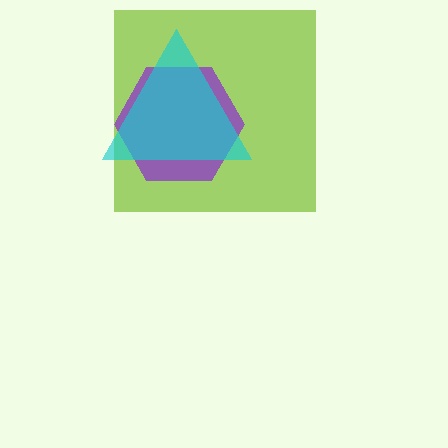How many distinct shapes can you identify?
There are 3 distinct shapes: a lime square, a purple hexagon, a cyan triangle.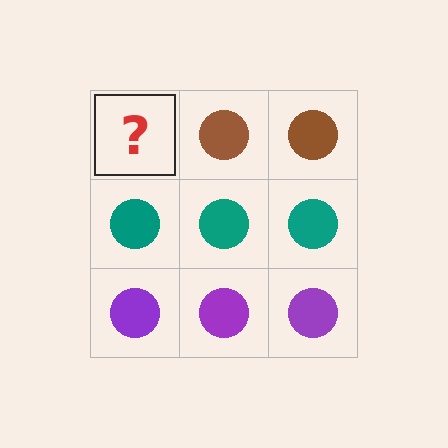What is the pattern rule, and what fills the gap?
The rule is that each row has a consistent color. The gap should be filled with a brown circle.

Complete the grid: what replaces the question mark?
The question mark should be replaced with a brown circle.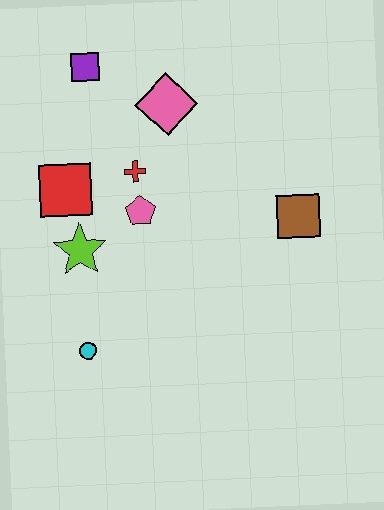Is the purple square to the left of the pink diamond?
Yes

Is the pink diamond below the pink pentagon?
No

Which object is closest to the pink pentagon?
The red cross is closest to the pink pentagon.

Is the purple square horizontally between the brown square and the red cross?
No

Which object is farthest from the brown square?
The purple square is farthest from the brown square.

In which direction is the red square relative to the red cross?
The red square is to the left of the red cross.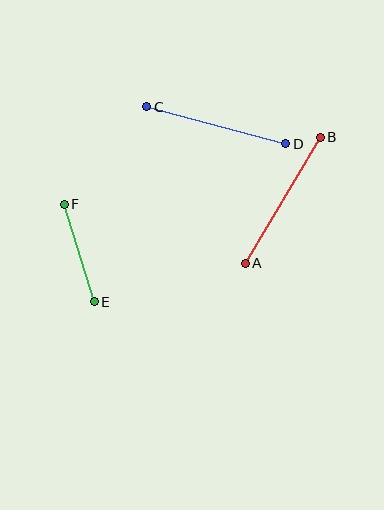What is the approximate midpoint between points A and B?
The midpoint is at approximately (283, 200) pixels.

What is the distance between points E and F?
The distance is approximately 102 pixels.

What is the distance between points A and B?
The distance is approximately 146 pixels.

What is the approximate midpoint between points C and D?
The midpoint is at approximately (216, 125) pixels.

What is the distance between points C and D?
The distance is approximately 144 pixels.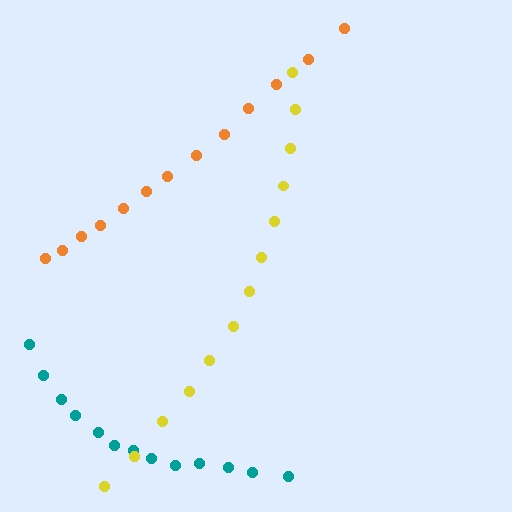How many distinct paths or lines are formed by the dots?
There are 3 distinct paths.